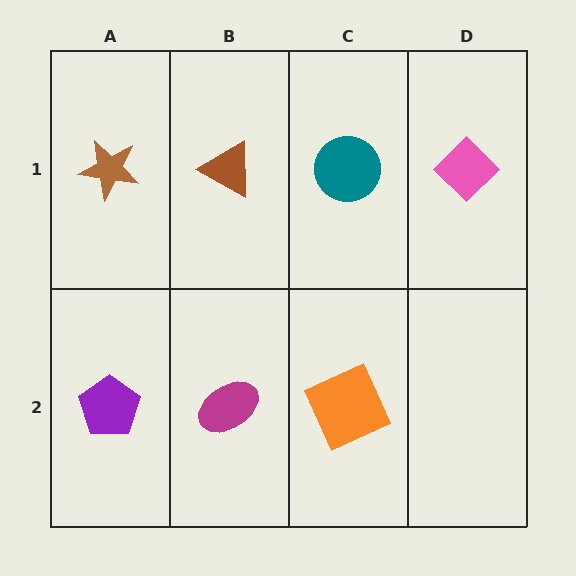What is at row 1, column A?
A brown star.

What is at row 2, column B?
A magenta ellipse.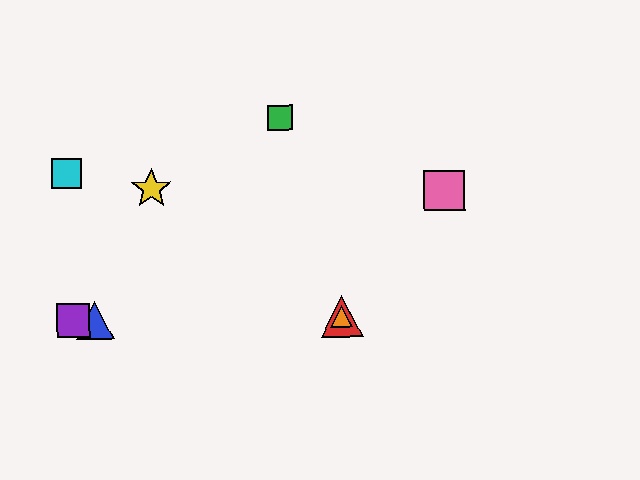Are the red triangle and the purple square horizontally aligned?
Yes, both are at y≈316.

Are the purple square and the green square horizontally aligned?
No, the purple square is at y≈320 and the green square is at y≈117.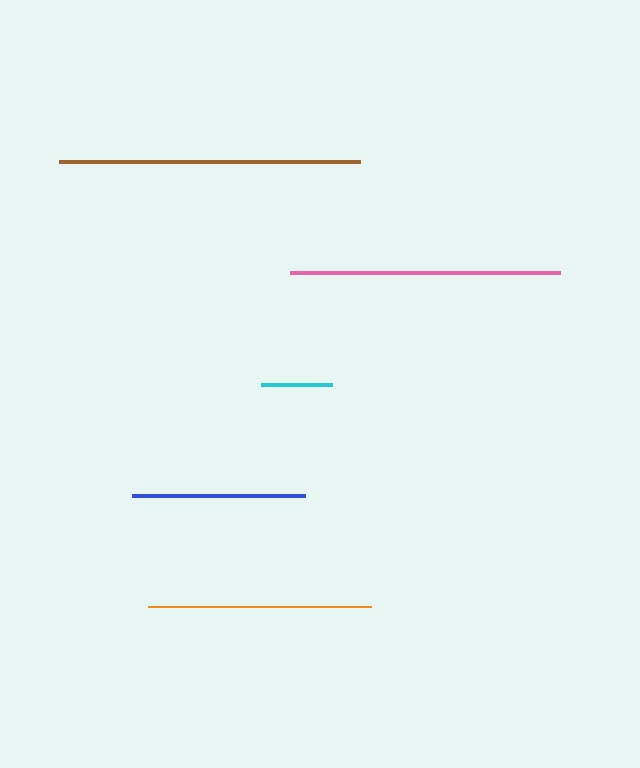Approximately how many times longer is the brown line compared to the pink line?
The brown line is approximately 1.1 times the length of the pink line.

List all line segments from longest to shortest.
From longest to shortest: brown, pink, orange, blue, cyan.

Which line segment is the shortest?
The cyan line is the shortest at approximately 71 pixels.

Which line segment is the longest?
The brown line is the longest at approximately 301 pixels.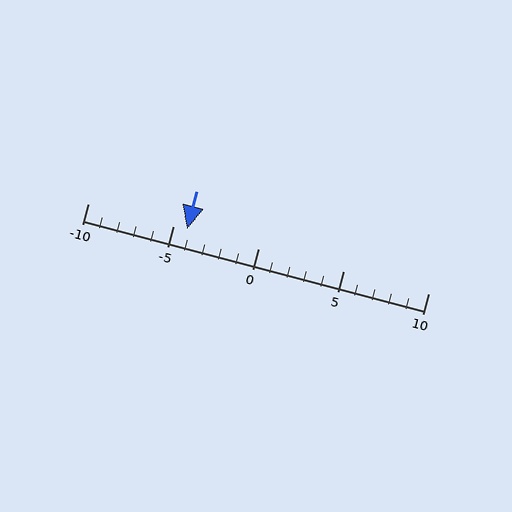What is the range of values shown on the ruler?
The ruler shows values from -10 to 10.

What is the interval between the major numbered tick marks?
The major tick marks are spaced 5 units apart.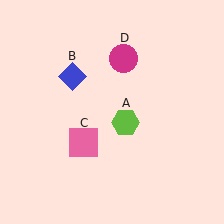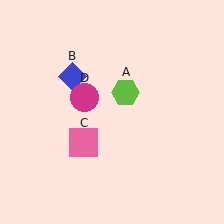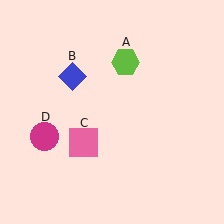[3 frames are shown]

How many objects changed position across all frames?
2 objects changed position: lime hexagon (object A), magenta circle (object D).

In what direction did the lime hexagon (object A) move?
The lime hexagon (object A) moved up.